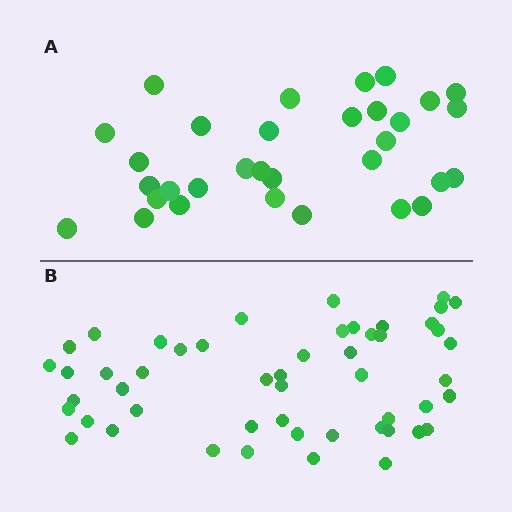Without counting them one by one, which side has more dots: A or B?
Region B (the bottom region) has more dots.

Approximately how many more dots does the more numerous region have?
Region B has approximately 20 more dots than region A.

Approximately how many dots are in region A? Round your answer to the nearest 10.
About 30 dots. (The exact count is 32, which rounds to 30.)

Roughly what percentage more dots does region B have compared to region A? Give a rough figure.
About 60% more.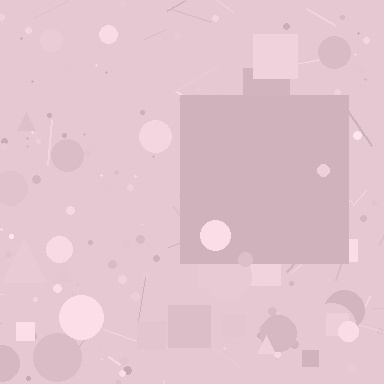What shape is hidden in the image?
A square is hidden in the image.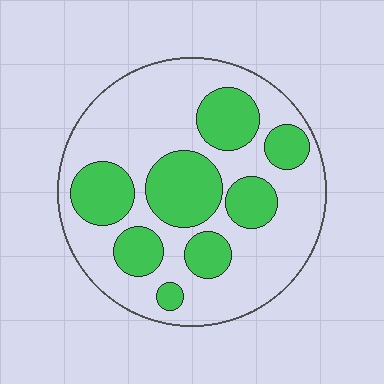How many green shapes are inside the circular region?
8.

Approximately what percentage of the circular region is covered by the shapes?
Approximately 35%.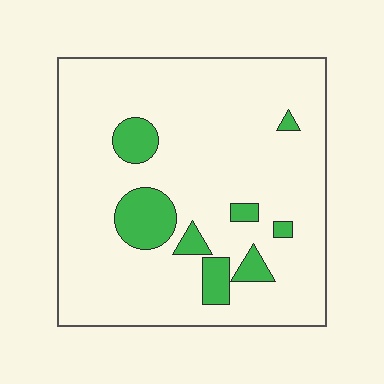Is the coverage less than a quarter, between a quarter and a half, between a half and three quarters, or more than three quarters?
Less than a quarter.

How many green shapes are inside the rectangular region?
8.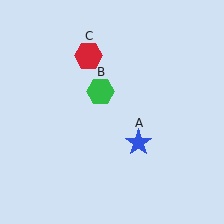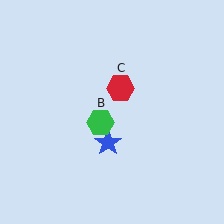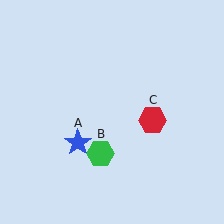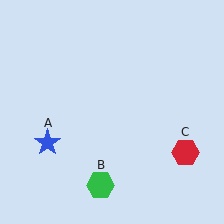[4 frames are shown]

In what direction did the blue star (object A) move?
The blue star (object A) moved left.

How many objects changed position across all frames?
3 objects changed position: blue star (object A), green hexagon (object B), red hexagon (object C).